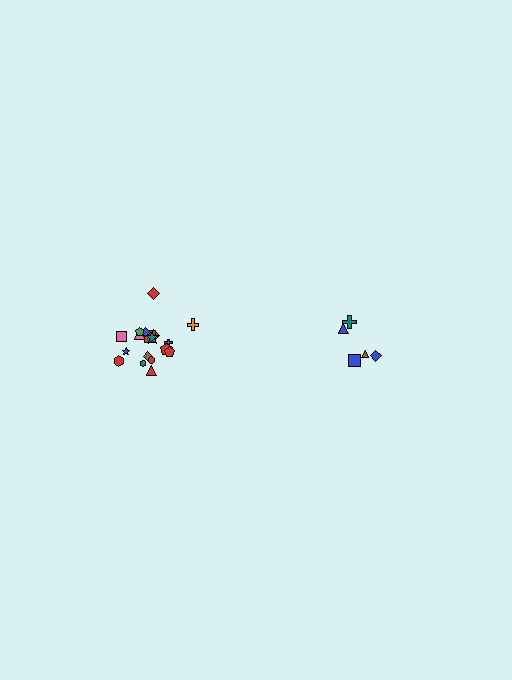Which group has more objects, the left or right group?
The left group.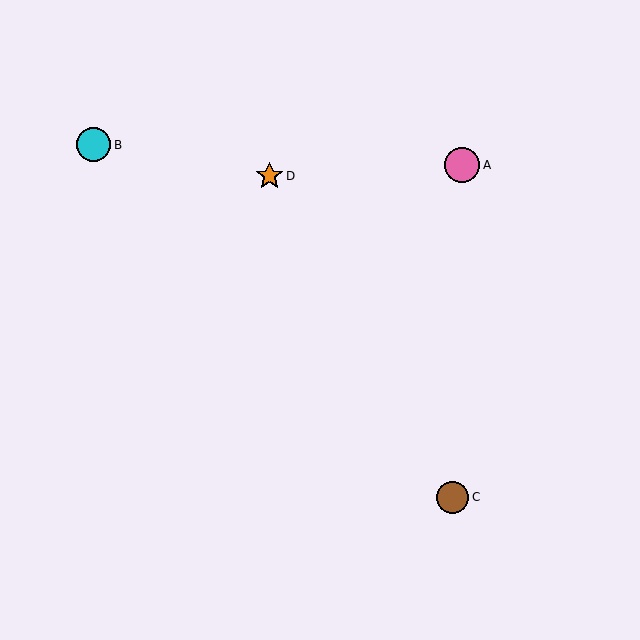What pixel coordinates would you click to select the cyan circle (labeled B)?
Click at (94, 145) to select the cyan circle B.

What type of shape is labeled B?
Shape B is a cyan circle.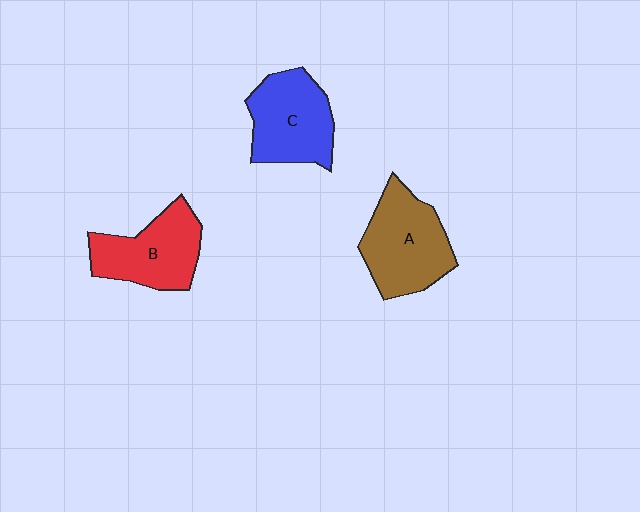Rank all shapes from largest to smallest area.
From largest to smallest: A (brown), C (blue), B (red).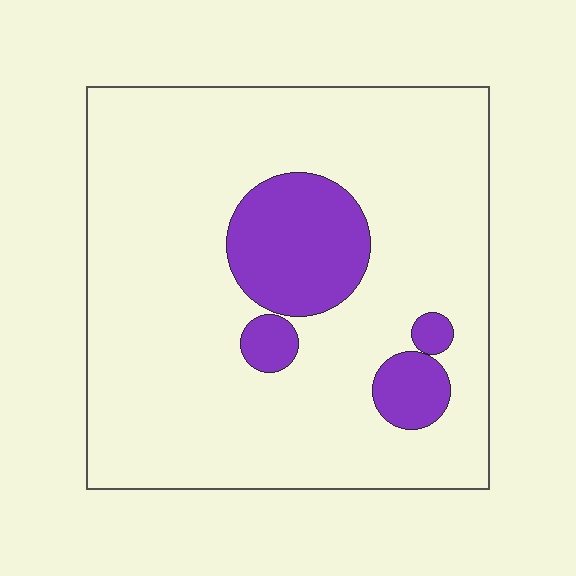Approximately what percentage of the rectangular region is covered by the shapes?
Approximately 15%.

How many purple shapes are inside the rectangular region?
4.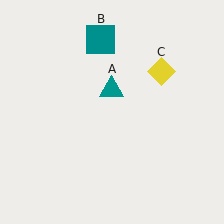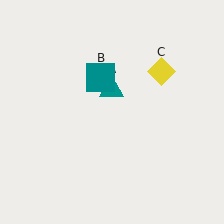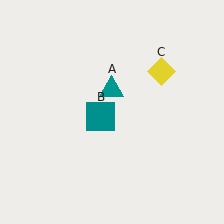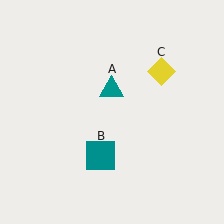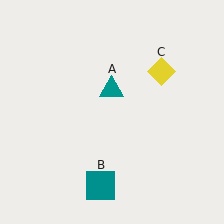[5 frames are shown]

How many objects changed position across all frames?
1 object changed position: teal square (object B).